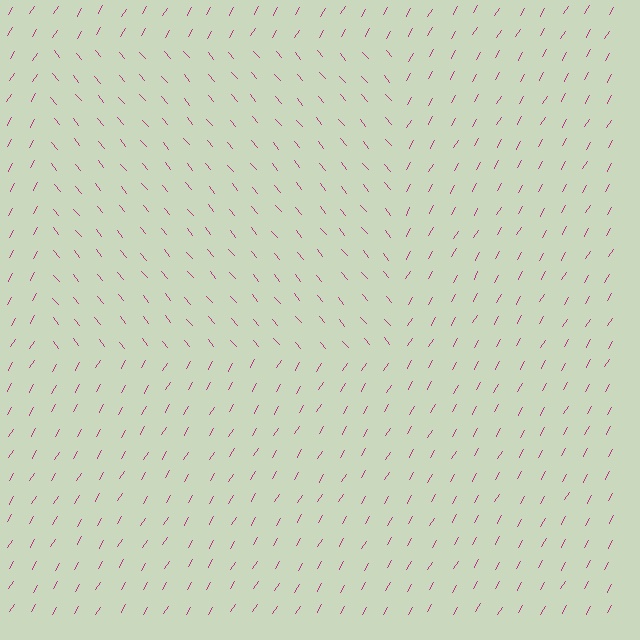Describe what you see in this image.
The image is filled with small magenta line segments. A rectangle region in the image has lines oriented differently from the surrounding lines, creating a visible texture boundary.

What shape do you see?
I see a rectangle.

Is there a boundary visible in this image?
Yes, there is a texture boundary formed by a change in line orientation.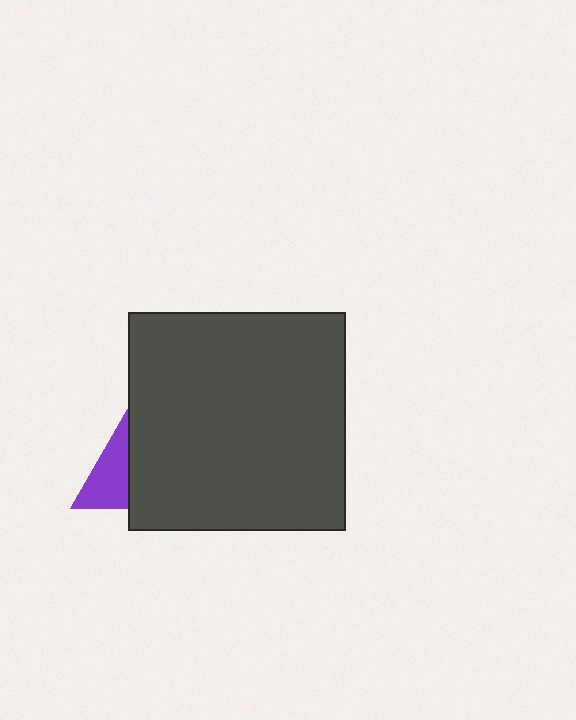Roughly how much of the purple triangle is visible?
A small part of it is visible (roughly 38%).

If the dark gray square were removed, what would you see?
You would see the complete purple triangle.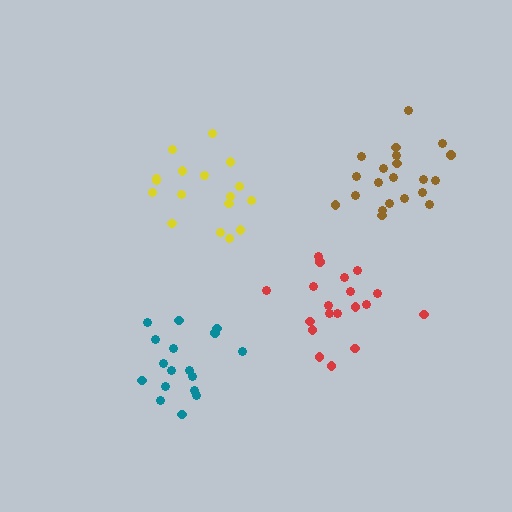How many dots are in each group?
Group 1: 17 dots, Group 2: 19 dots, Group 3: 17 dots, Group 4: 21 dots (74 total).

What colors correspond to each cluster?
The clusters are colored: teal, red, yellow, brown.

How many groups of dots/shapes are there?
There are 4 groups.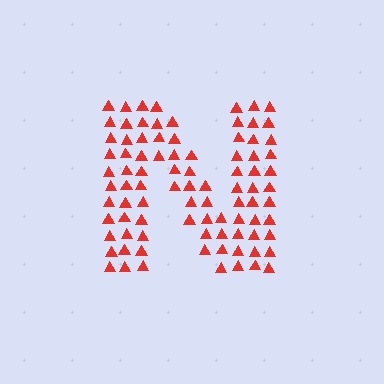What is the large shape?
The large shape is the letter N.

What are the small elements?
The small elements are triangles.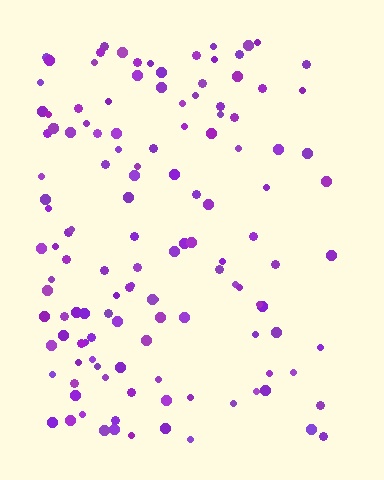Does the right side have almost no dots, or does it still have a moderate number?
Still a moderate number, just noticeably fewer than the left.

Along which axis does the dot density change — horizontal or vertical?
Horizontal.